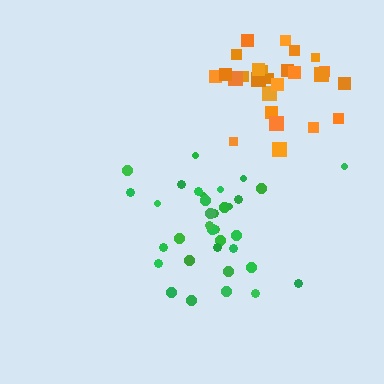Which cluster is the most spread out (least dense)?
Orange.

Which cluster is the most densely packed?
Green.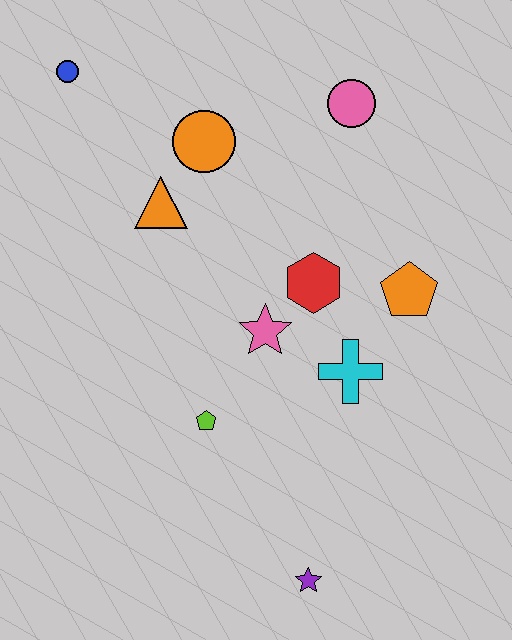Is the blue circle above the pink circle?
Yes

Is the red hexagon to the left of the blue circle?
No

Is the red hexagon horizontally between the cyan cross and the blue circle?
Yes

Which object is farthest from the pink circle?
The purple star is farthest from the pink circle.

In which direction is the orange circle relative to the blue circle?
The orange circle is to the right of the blue circle.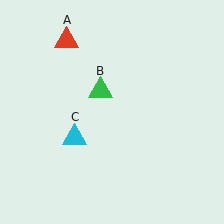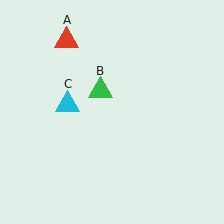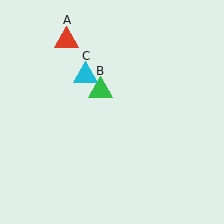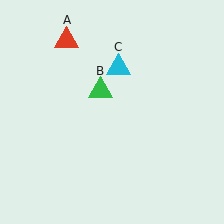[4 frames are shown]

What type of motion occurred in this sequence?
The cyan triangle (object C) rotated clockwise around the center of the scene.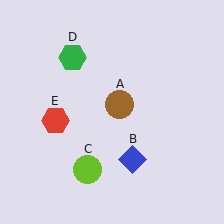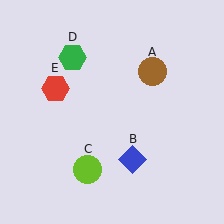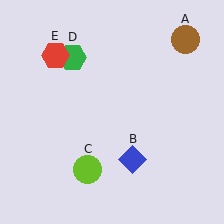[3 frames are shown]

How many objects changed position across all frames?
2 objects changed position: brown circle (object A), red hexagon (object E).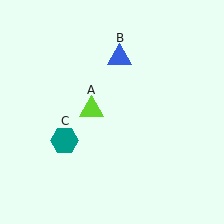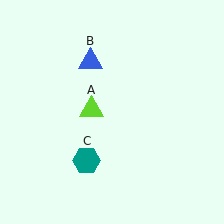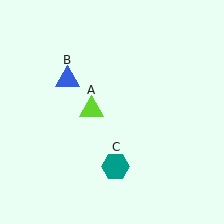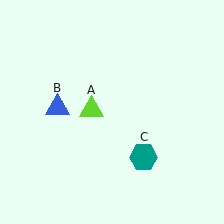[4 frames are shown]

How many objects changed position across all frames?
2 objects changed position: blue triangle (object B), teal hexagon (object C).